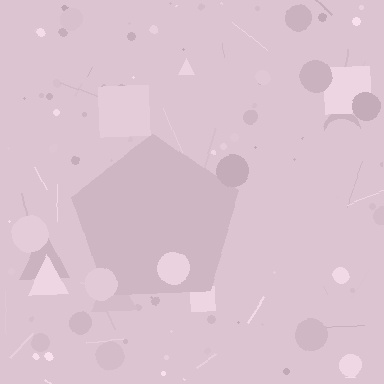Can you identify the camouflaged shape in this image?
The camouflaged shape is a pentagon.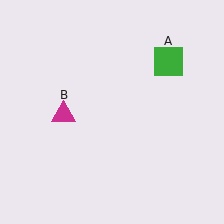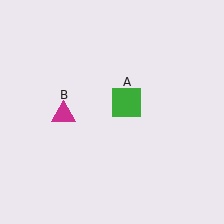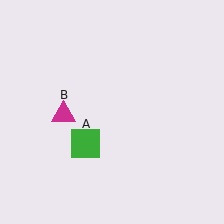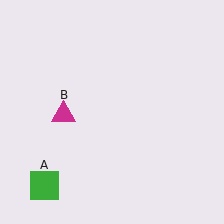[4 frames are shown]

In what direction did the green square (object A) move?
The green square (object A) moved down and to the left.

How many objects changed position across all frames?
1 object changed position: green square (object A).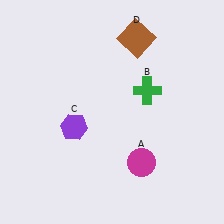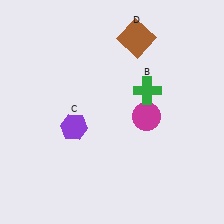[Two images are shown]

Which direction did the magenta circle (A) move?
The magenta circle (A) moved up.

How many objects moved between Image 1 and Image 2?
1 object moved between the two images.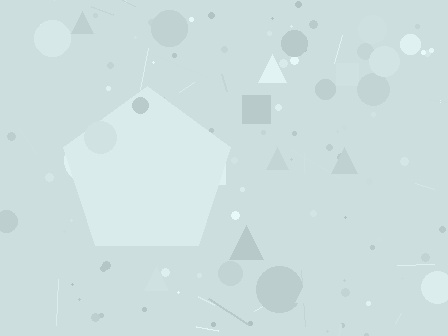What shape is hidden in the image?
A pentagon is hidden in the image.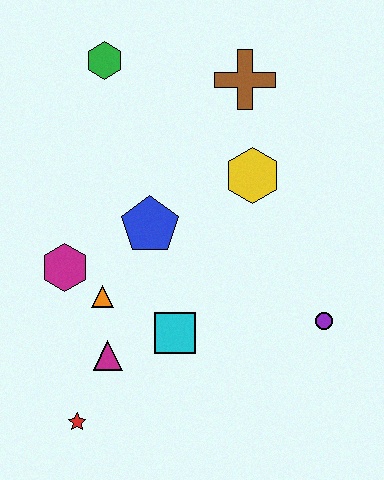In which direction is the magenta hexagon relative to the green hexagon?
The magenta hexagon is below the green hexagon.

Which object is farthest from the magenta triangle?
The brown cross is farthest from the magenta triangle.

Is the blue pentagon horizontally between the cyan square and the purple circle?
No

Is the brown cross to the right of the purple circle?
No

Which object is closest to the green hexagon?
The brown cross is closest to the green hexagon.